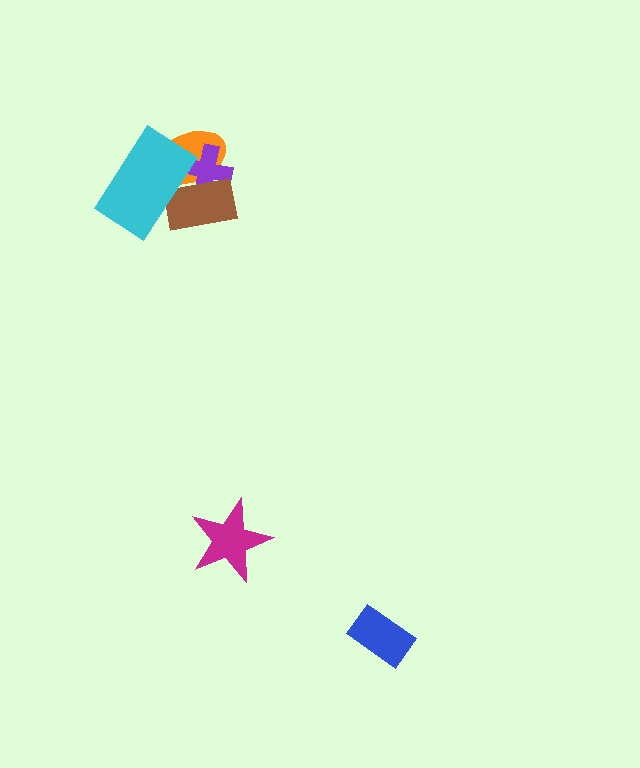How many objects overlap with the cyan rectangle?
3 objects overlap with the cyan rectangle.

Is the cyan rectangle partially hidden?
No, no other shape covers it.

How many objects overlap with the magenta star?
0 objects overlap with the magenta star.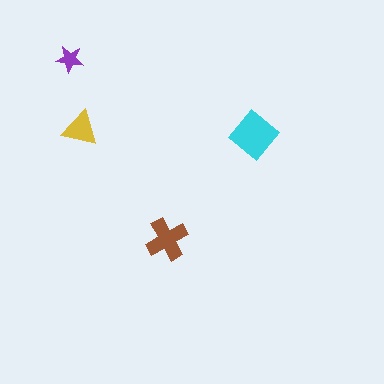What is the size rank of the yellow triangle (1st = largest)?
3rd.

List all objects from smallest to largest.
The purple star, the yellow triangle, the brown cross, the cyan diamond.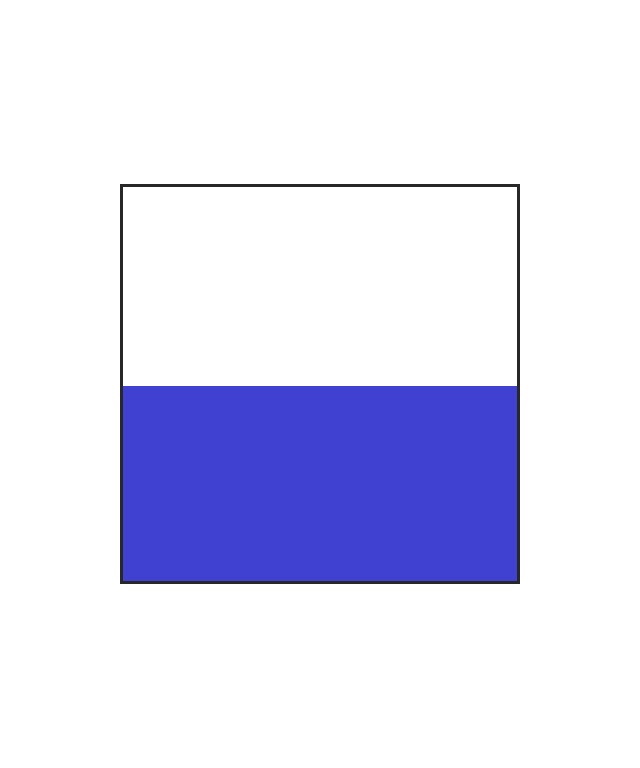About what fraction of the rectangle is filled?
About one half (1/2).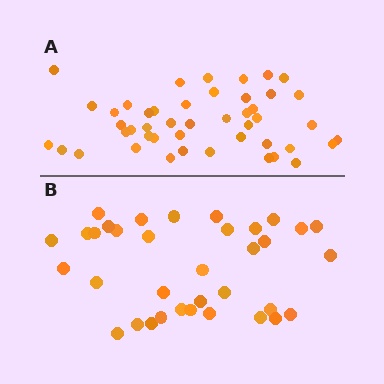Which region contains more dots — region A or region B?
Region A (the top region) has more dots.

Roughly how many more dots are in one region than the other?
Region A has roughly 12 or so more dots than region B.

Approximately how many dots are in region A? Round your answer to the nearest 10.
About 50 dots. (The exact count is 46, which rounds to 50.)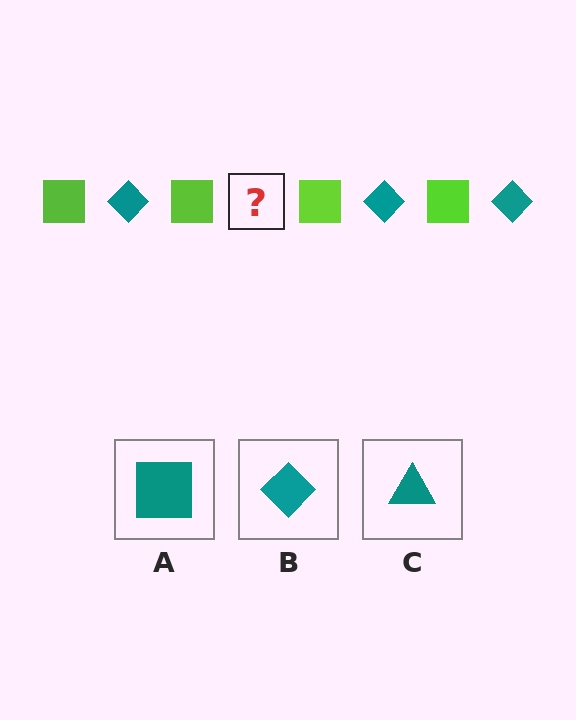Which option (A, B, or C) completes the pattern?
B.